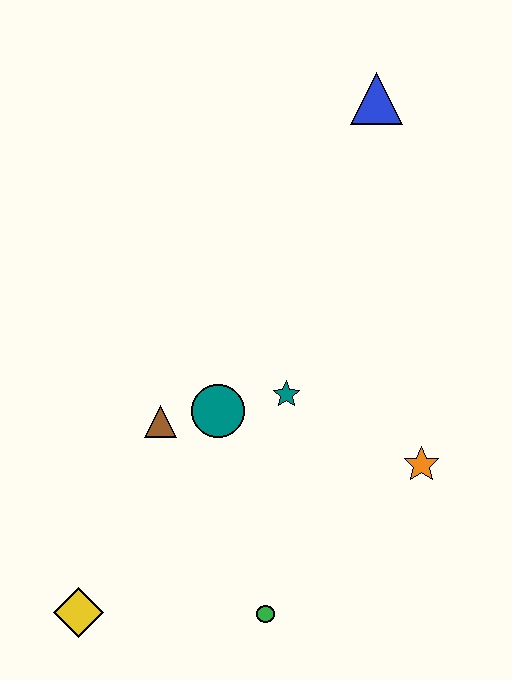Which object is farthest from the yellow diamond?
The blue triangle is farthest from the yellow diamond.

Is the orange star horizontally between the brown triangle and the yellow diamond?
No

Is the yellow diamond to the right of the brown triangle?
No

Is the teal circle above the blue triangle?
No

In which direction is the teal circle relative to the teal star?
The teal circle is to the left of the teal star.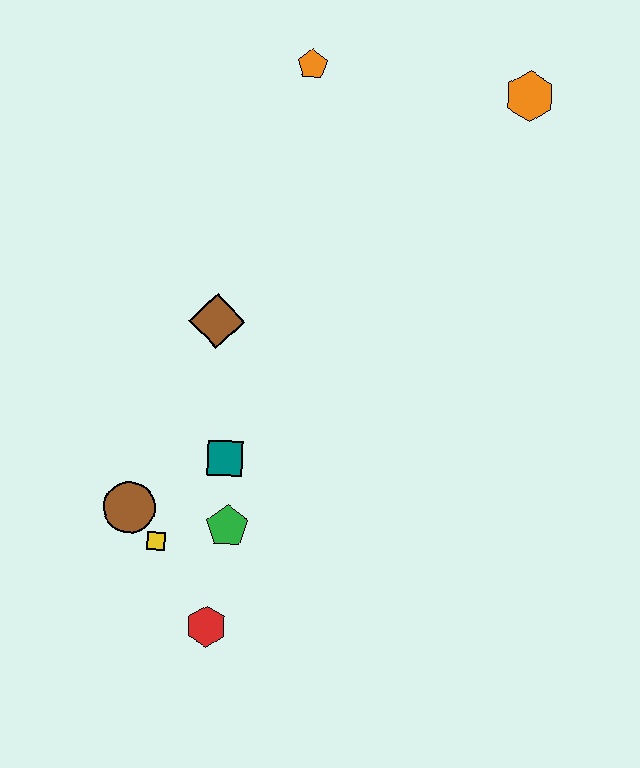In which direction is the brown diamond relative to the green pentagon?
The brown diamond is above the green pentagon.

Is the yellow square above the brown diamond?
No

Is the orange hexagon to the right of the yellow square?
Yes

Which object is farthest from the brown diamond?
The orange hexagon is farthest from the brown diamond.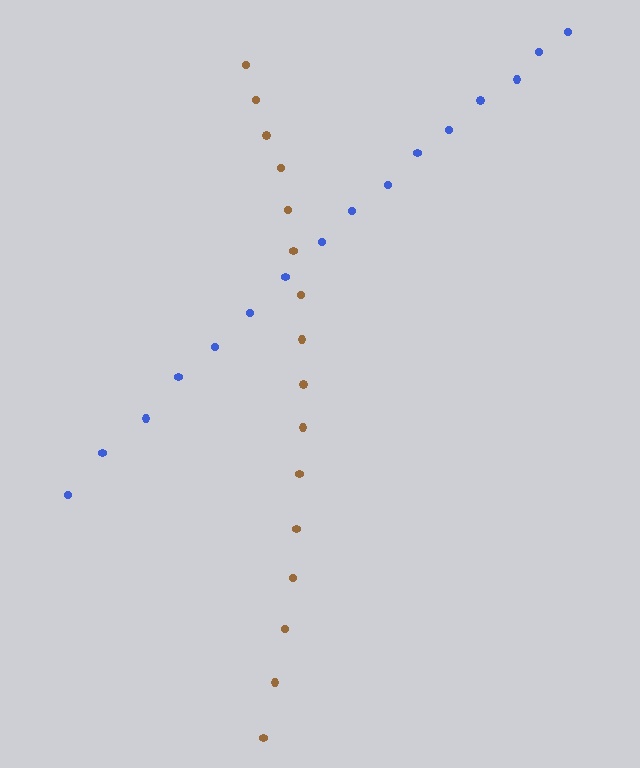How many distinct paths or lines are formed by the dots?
There are 2 distinct paths.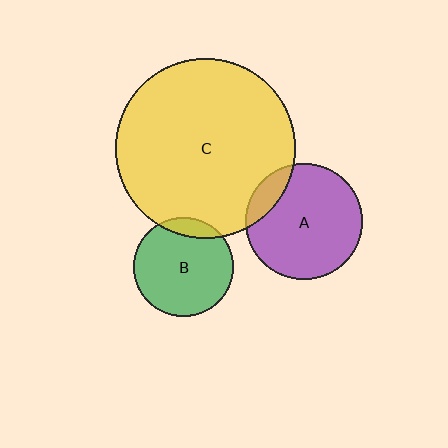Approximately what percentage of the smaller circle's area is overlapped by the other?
Approximately 15%.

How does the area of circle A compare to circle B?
Approximately 1.4 times.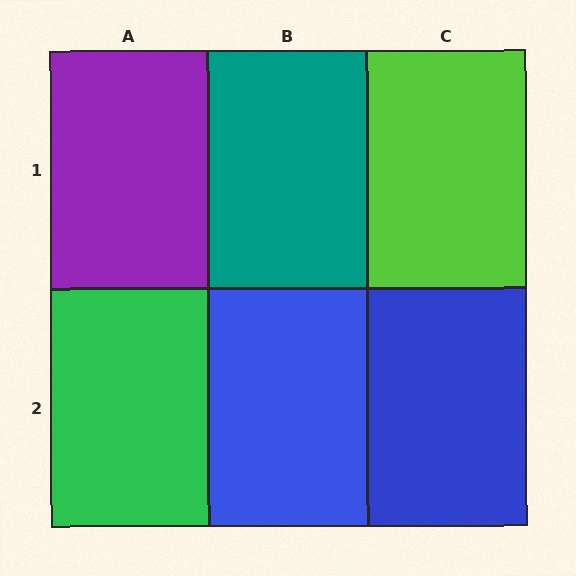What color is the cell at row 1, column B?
Teal.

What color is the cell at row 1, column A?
Purple.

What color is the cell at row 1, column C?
Lime.